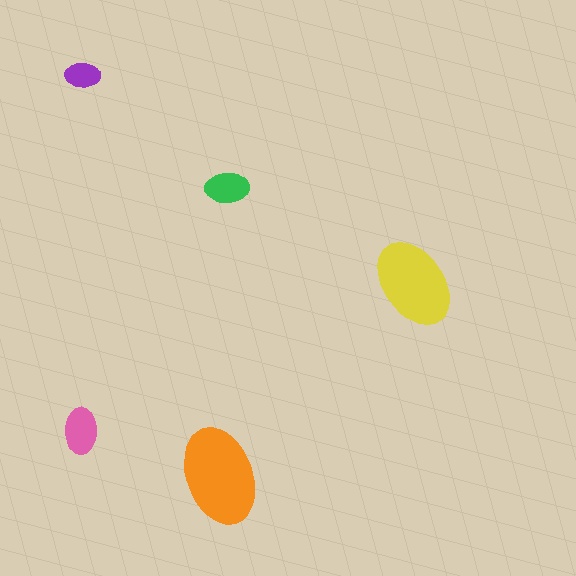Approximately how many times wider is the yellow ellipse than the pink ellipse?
About 2 times wider.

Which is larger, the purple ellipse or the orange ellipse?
The orange one.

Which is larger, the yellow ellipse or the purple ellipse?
The yellow one.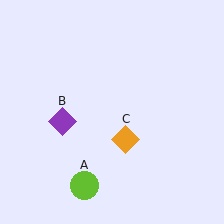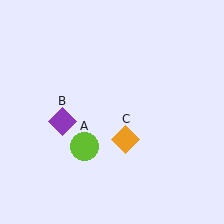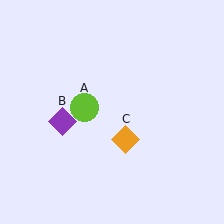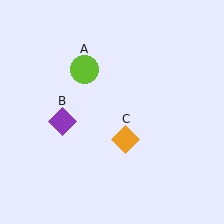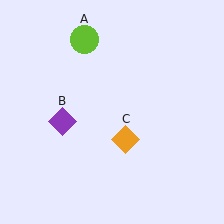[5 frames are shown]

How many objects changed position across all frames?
1 object changed position: lime circle (object A).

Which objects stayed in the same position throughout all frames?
Purple diamond (object B) and orange diamond (object C) remained stationary.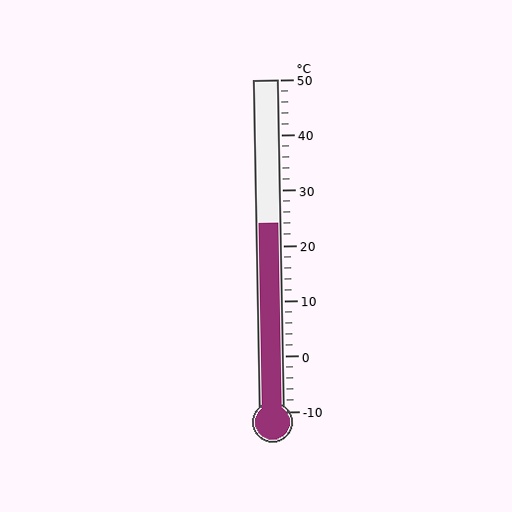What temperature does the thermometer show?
The thermometer shows approximately 24°C.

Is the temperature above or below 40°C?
The temperature is below 40°C.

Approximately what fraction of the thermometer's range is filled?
The thermometer is filled to approximately 55% of its range.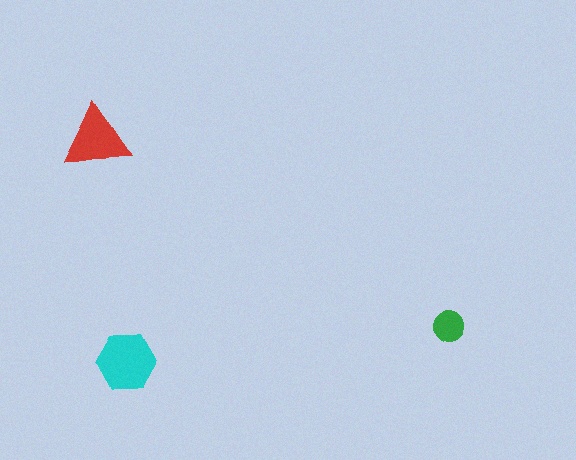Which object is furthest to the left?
The red triangle is leftmost.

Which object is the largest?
The cyan hexagon.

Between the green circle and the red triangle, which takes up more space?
The red triangle.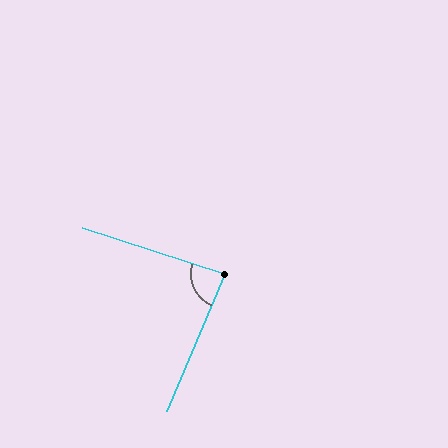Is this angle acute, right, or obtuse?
It is acute.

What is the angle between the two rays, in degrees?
Approximately 85 degrees.